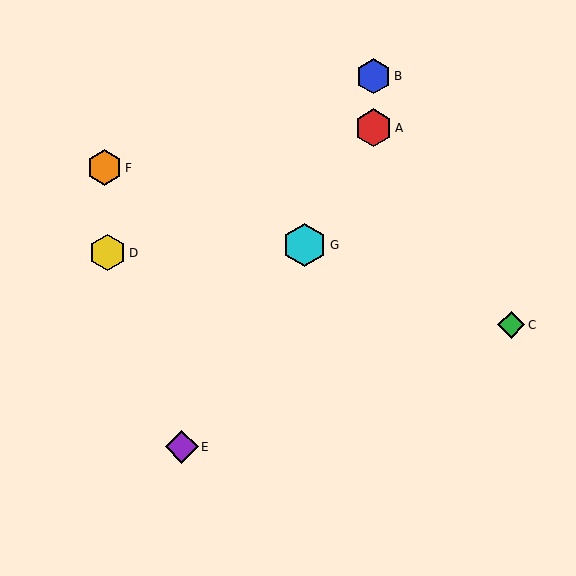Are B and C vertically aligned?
No, B is at x≈373 and C is at x≈511.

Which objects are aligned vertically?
Objects A, B are aligned vertically.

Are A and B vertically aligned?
Yes, both are at x≈373.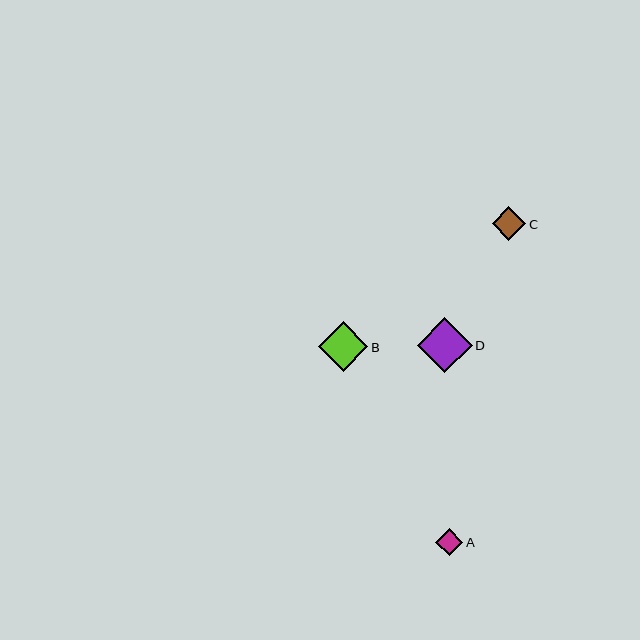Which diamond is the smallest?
Diamond A is the smallest with a size of approximately 27 pixels.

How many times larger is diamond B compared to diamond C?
Diamond B is approximately 1.5 times the size of diamond C.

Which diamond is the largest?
Diamond D is the largest with a size of approximately 55 pixels.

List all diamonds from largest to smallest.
From largest to smallest: D, B, C, A.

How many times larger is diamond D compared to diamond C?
Diamond D is approximately 1.6 times the size of diamond C.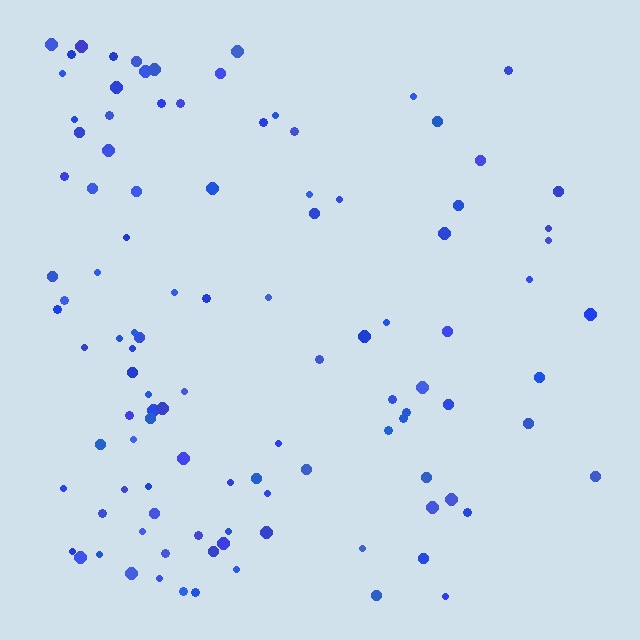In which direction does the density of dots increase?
From right to left, with the left side densest.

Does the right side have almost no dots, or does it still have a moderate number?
Still a moderate number, just noticeably fewer than the left.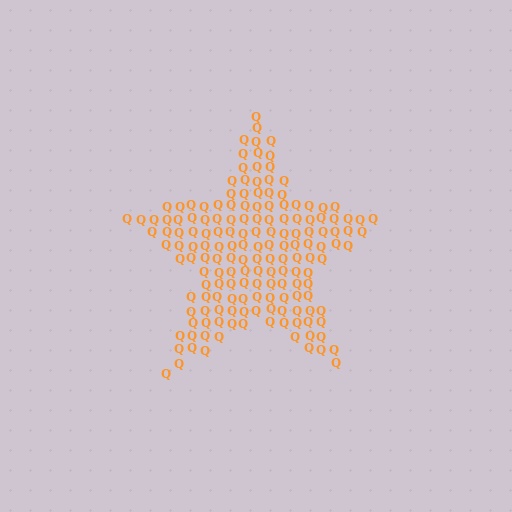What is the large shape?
The large shape is a star.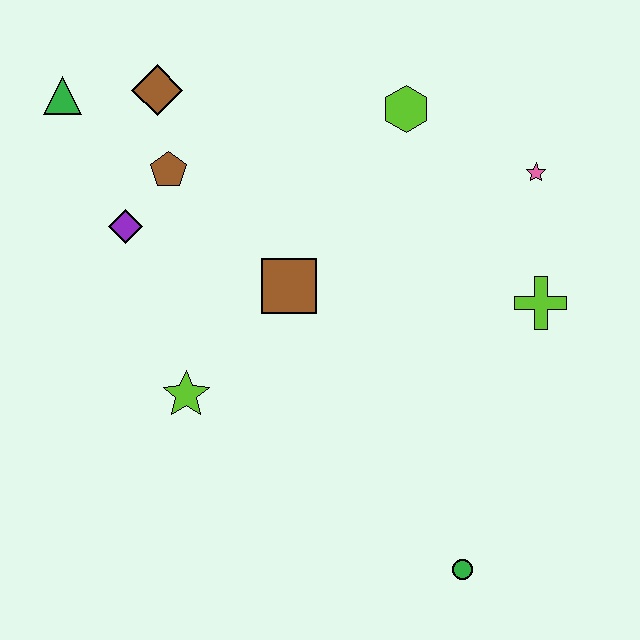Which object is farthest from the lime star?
The pink star is farthest from the lime star.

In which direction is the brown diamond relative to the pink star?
The brown diamond is to the left of the pink star.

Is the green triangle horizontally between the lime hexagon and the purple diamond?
No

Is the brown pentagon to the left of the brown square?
Yes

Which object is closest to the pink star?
The lime cross is closest to the pink star.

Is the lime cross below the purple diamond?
Yes